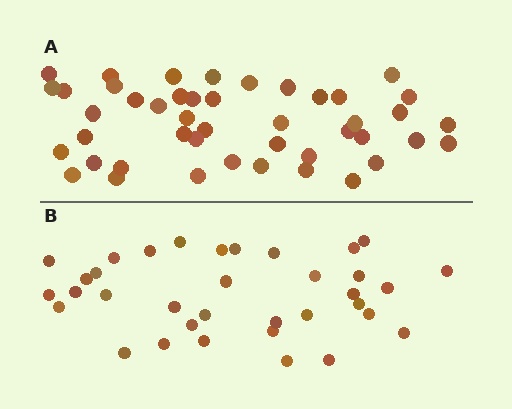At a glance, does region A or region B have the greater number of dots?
Region A (the top region) has more dots.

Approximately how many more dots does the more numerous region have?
Region A has roughly 10 or so more dots than region B.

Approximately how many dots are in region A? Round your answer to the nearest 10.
About 40 dots. (The exact count is 45, which rounds to 40.)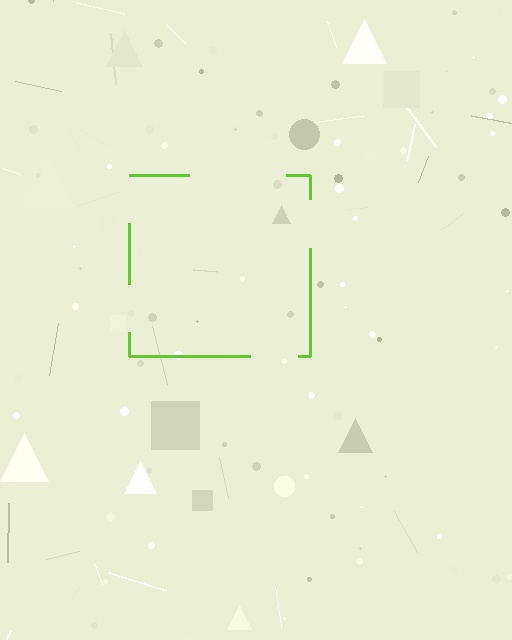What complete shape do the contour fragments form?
The contour fragments form a square.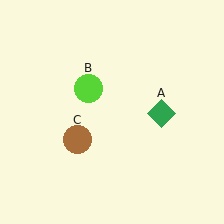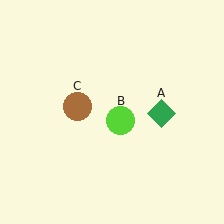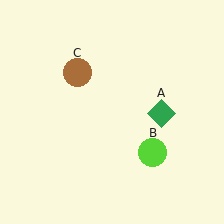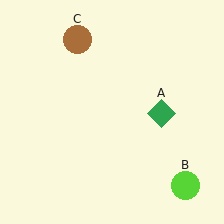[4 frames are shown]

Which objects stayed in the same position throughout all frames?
Green diamond (object A) remained stationary.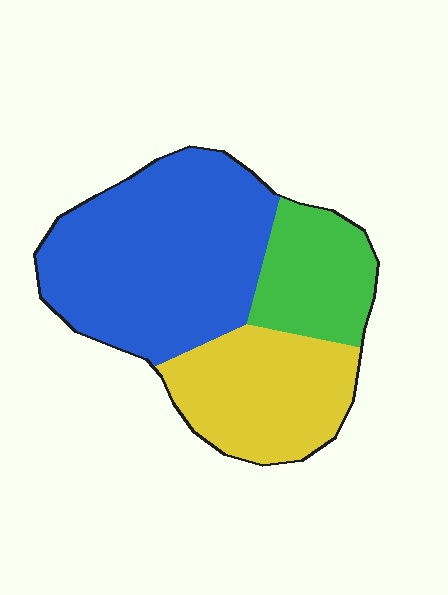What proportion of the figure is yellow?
Yellow takes up about one quarter (1/4) of the figure.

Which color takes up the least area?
Green, at roughly 20%.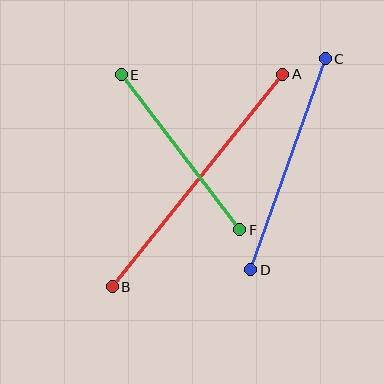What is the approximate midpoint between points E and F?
The midpoint is at approximately (181, 152) pixels.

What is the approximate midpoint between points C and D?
The midpoint is at approximately (288, 164) pixels.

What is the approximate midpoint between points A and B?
The midpoint is at approximately (198, 180) pixels.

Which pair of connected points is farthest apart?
Points A and B are farthest apart.